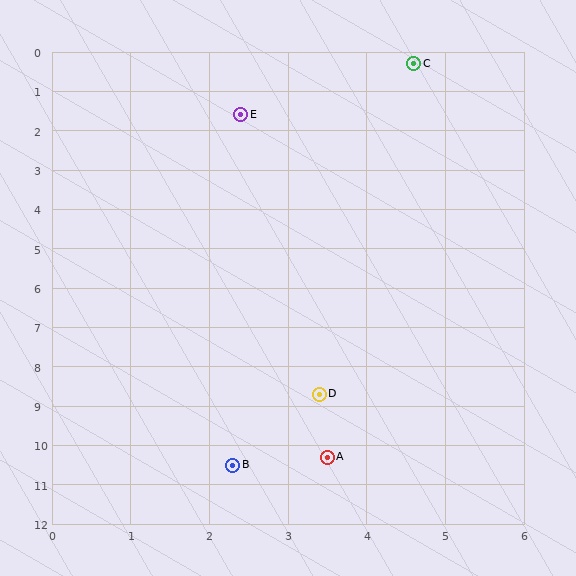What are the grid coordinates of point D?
Point D is at approximately (3.4, 8.7).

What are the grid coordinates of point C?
Point C is at approximately (4.6, 0.3).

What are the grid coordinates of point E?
Point E is at approximately (2.4, 1.6).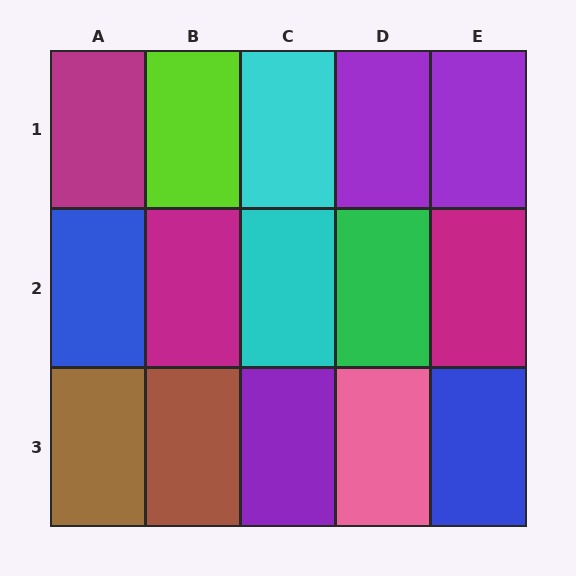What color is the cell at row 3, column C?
Purple.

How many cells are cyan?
2 cells are cyan.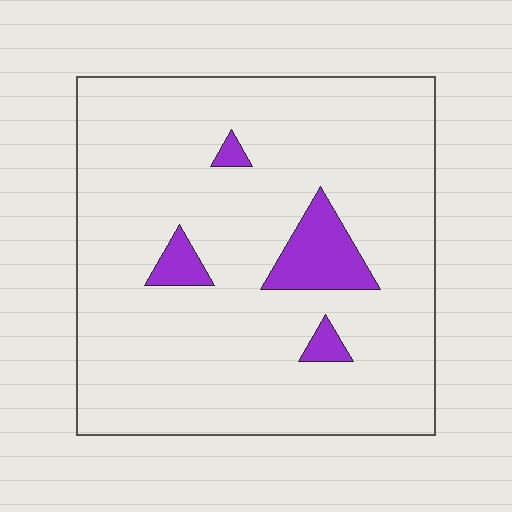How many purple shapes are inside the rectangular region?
4.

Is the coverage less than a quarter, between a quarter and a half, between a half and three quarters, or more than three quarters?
Less than a quarter.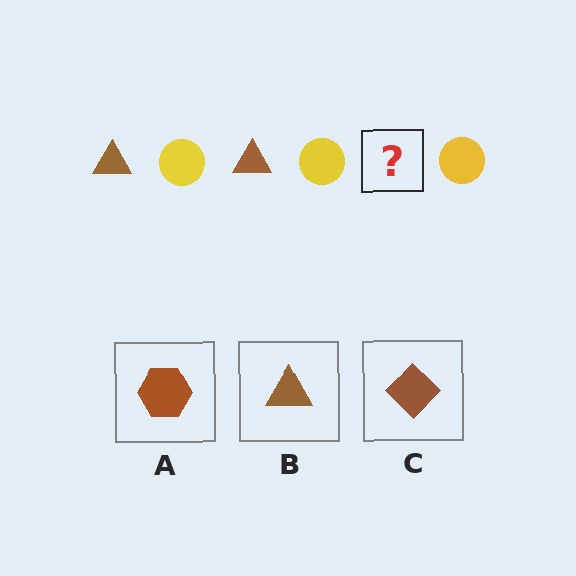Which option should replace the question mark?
Option B.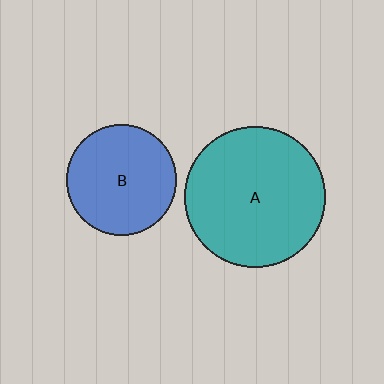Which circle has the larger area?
Circle A (teal).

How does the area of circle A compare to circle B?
Approximately 1.6 times.